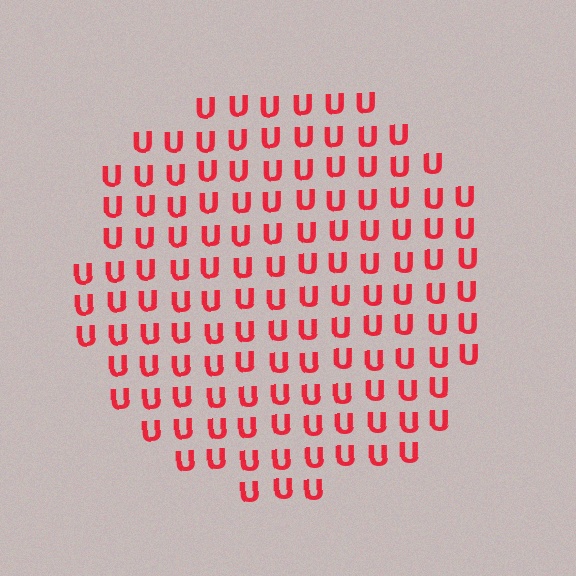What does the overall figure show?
The overall figure shows a circle.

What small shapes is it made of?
It is made of small letter U's.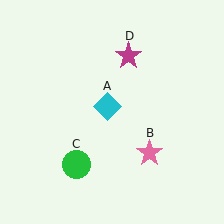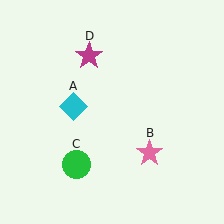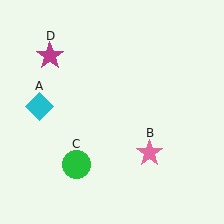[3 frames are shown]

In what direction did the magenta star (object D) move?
The magenta star (object D) moved left.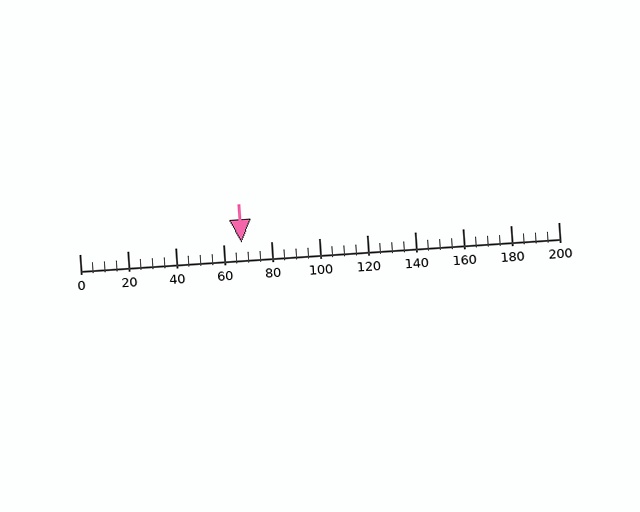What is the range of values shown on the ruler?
The ruler shows values from 0 to 200.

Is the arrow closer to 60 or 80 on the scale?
The arrow is closer to 60.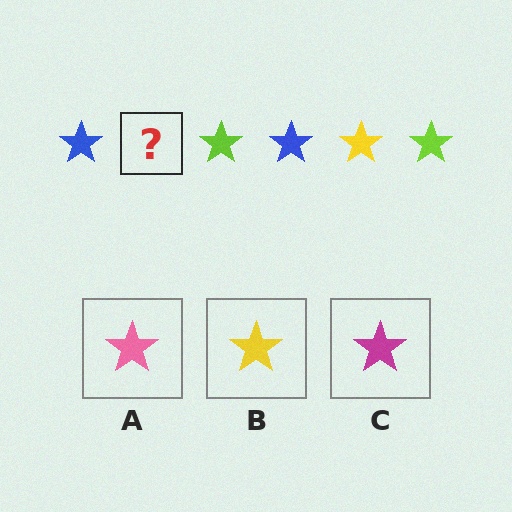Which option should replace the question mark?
Option B.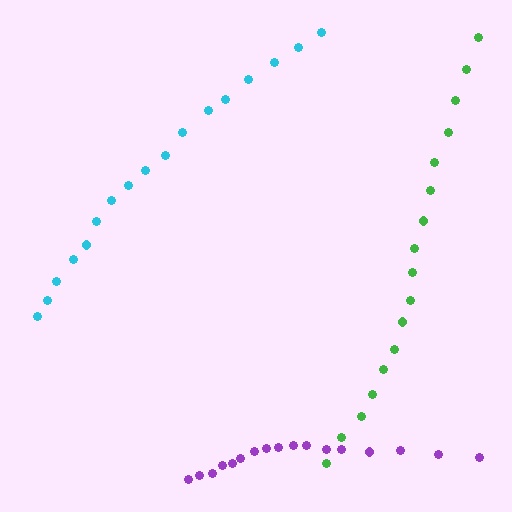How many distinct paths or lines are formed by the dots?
There are 3 distinct paths.